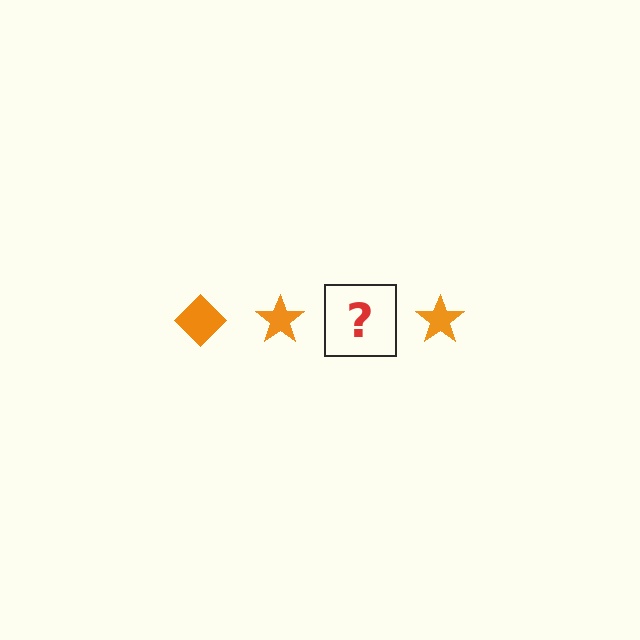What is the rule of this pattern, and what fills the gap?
The rule is that the pattern cycles through diamond, star shapes in orange. The gap should be filled with an orange diamond.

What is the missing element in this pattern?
The missing element is an orange diamond.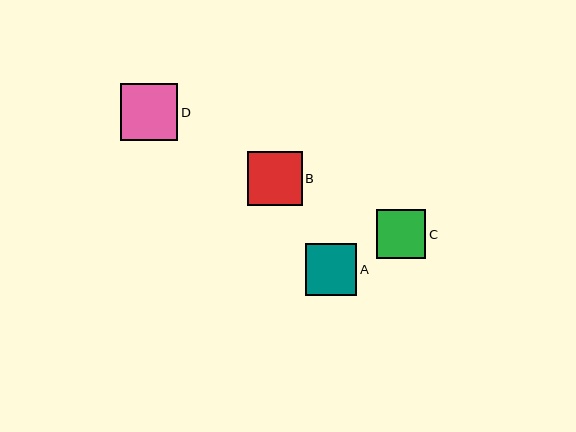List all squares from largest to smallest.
From largest to smallest: D, B, A, C.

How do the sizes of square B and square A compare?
Square B and square A are approximately the same size.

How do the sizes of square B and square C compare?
Square B and square C are approximately the same size.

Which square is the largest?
Square D is the largest with a size of approximately 57 pixels.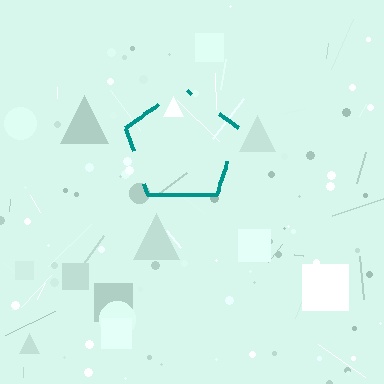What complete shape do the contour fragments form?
The contour fragments form a pentagon.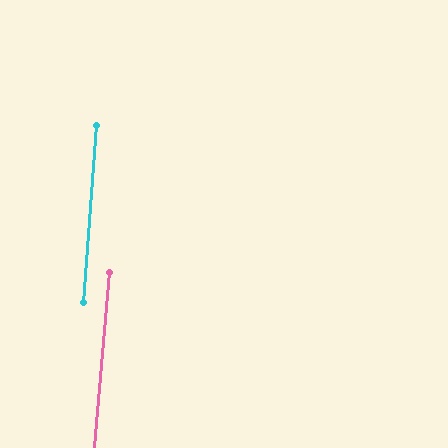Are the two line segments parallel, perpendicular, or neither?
Parallel — their directions differ by only 0.8°.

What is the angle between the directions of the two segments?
Approximately 1 degree.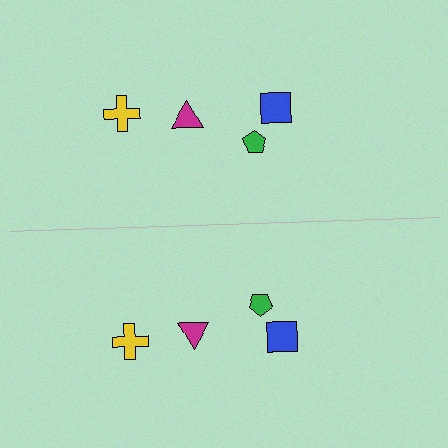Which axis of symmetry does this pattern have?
The pattern has a horizontal axis of symmetry running through the center of the image.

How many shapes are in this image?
There are 8 shapes in this image.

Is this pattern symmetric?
Yes, this pattern has bilateral (reflection) symmetry.